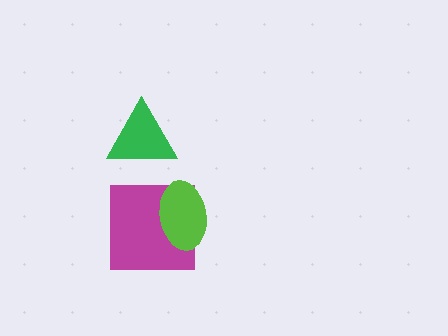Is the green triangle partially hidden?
No, no other shape covers it.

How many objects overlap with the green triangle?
0 objects overlap with the green triangle.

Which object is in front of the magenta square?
The lime ellipse is in front of the magenta square.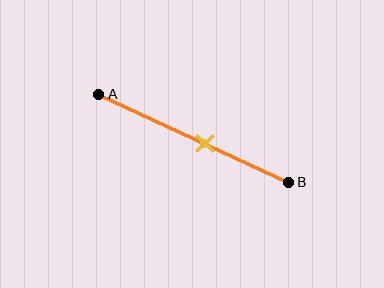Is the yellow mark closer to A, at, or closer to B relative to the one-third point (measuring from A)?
The yellow mark is closer to point B than the one-third point of segment AB.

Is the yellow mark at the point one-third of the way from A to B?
No, the mark is at about 55% from A, not at the 33% one-third point.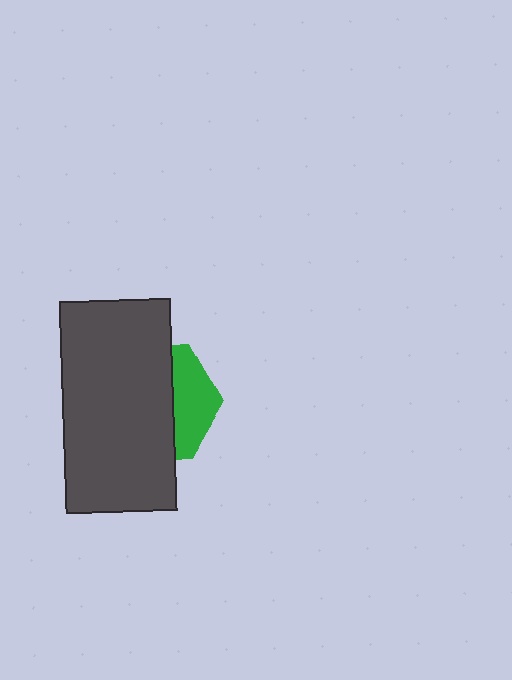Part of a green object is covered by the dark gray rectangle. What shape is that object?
It is a hexagon.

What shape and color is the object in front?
The object in front is a dark gray rectangle.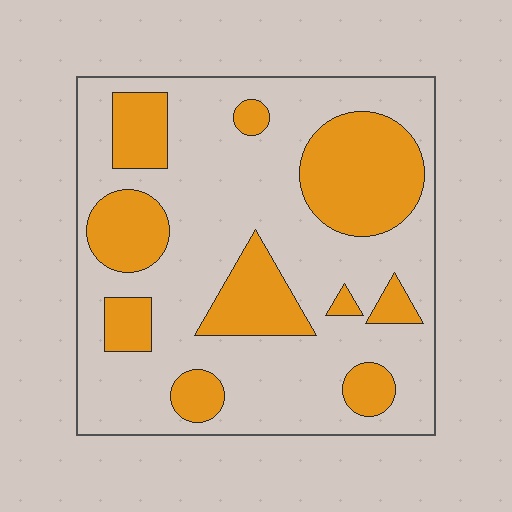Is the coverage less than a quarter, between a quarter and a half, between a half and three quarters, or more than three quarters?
Between a quarter and a half.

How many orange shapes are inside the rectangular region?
10.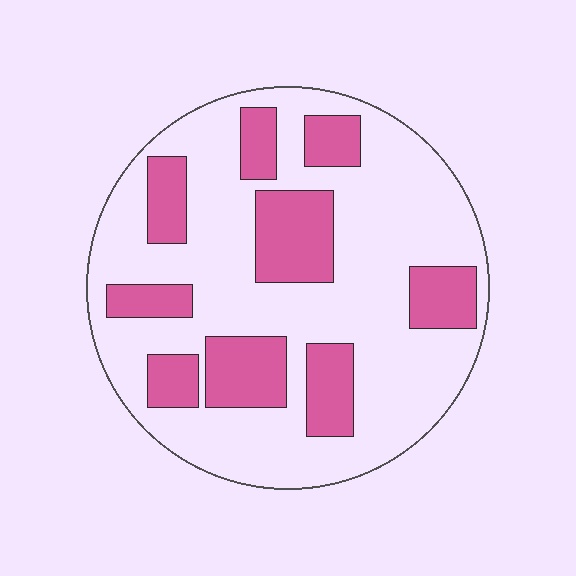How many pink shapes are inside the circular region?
9.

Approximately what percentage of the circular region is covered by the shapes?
Approximately 30%.